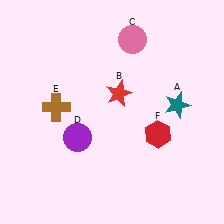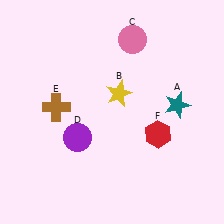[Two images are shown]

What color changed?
The star (B) changed from red in Image 1 to yellow in Image 2.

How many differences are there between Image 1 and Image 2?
There is 1 difference between the two images.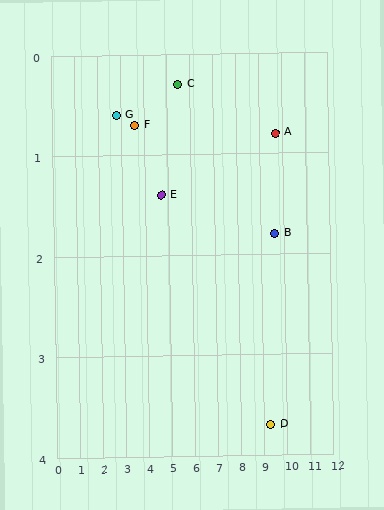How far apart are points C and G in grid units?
Points C and G are about 2.7 grid units apart.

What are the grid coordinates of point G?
Point G is at approximately (2.8, 0.6).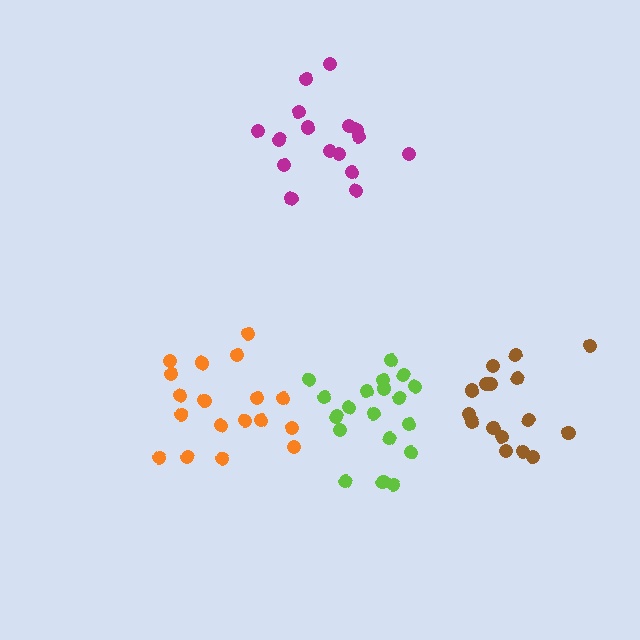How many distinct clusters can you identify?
There are 4 distinct clusters.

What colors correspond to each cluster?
The clusters are colored: lime, orange, brown, magenta.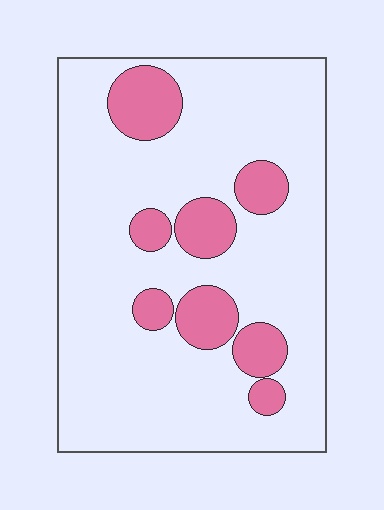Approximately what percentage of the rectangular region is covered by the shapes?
Approximately 20%.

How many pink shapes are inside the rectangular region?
8.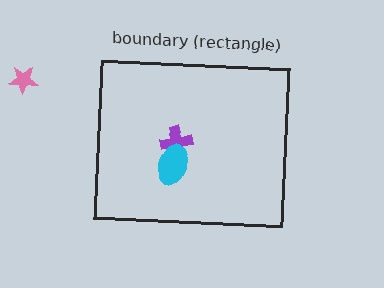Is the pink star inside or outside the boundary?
Outside.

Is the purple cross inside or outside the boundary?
Inside.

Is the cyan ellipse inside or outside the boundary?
Inside.